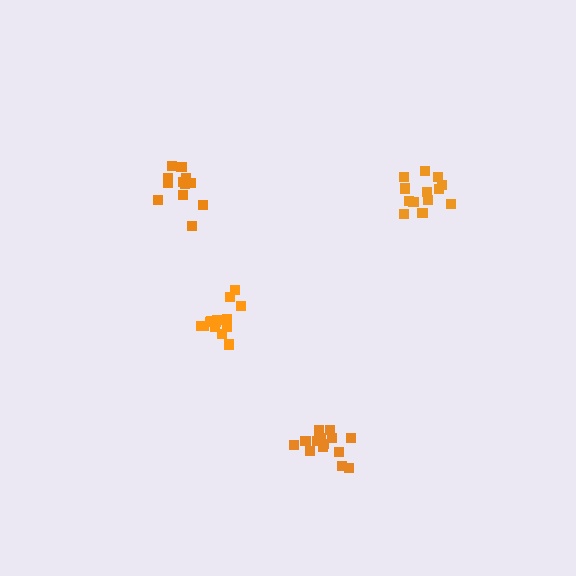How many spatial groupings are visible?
There are 4 spatial groupings.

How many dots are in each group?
Group 1: 14 dots, Group 2: 13 dots, Group 3: 14 dots, Group 4: 12 dots (53 total).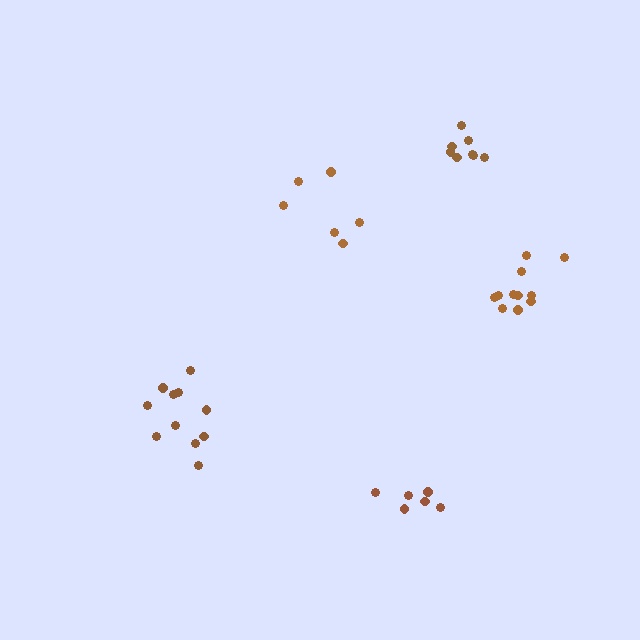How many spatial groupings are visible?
There are 5 spatial groupings.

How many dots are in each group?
Group 1: 11 dots, Group 2: 6 dots, Group 3: 11 dots, Group 4: 6 dots, Group 5: 8 dots (42 total).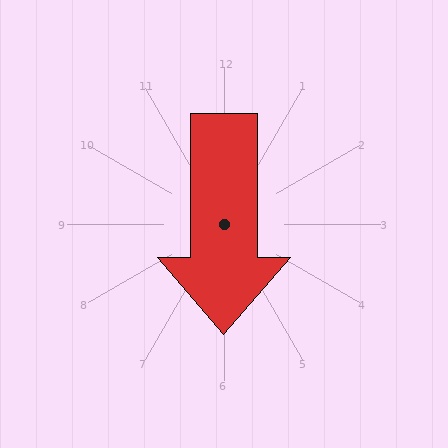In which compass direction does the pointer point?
South.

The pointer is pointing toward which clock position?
Roughly 6 o'clock.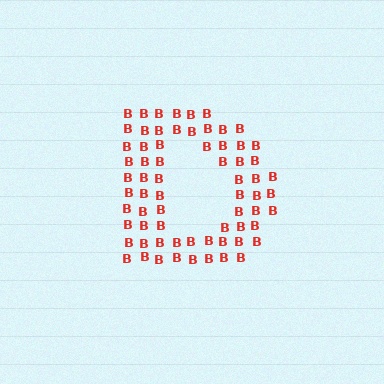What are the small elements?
The small elements are letter B's.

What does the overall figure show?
The overall figure shows the letter D.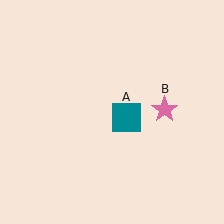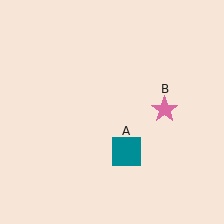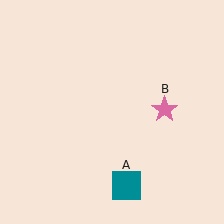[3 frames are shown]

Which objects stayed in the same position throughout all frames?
Pink star (object B) remained stationary.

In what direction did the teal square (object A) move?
The teal square (object A) moved down.